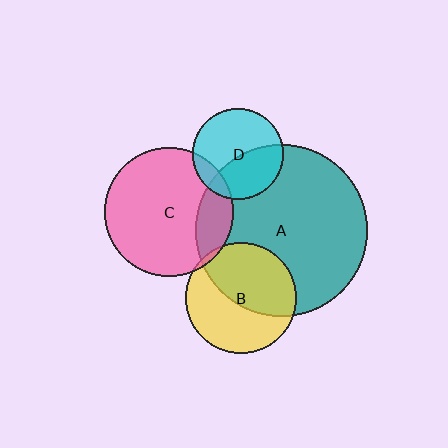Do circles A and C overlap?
Yes.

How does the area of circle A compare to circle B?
Approximately 2.4 times.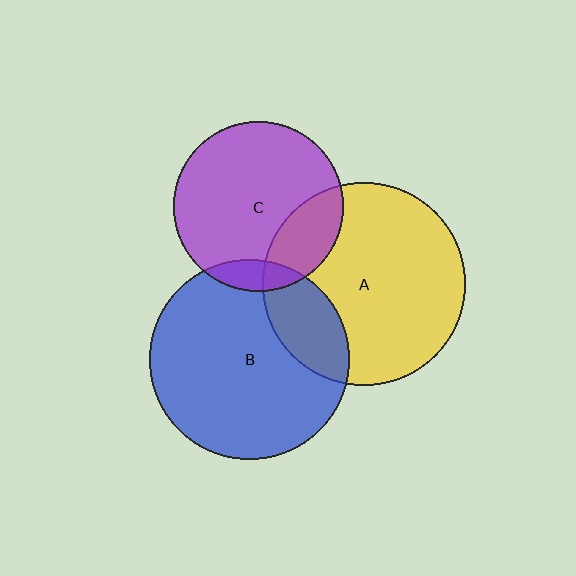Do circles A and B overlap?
Yes.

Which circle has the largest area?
Circle A (yellow).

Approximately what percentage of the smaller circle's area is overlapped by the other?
Approximately 20%.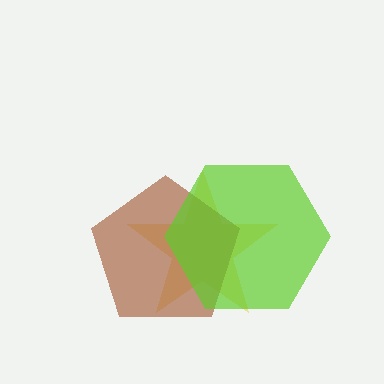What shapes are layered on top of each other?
The layered shapes are: a yellow star, a brown pentagon, a lime hexagon.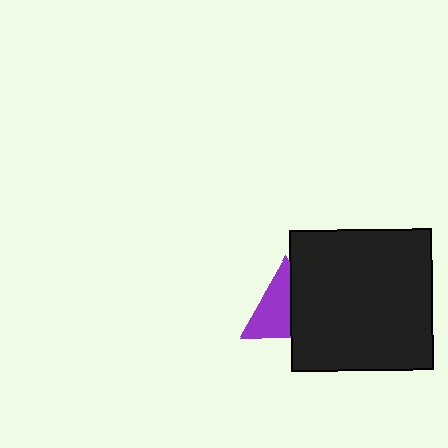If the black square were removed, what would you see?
You would see the complete purple triangle.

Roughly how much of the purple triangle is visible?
About half of it is visible (roughly 58%).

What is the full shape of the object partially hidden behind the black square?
The partially hidden object is a purple triangle.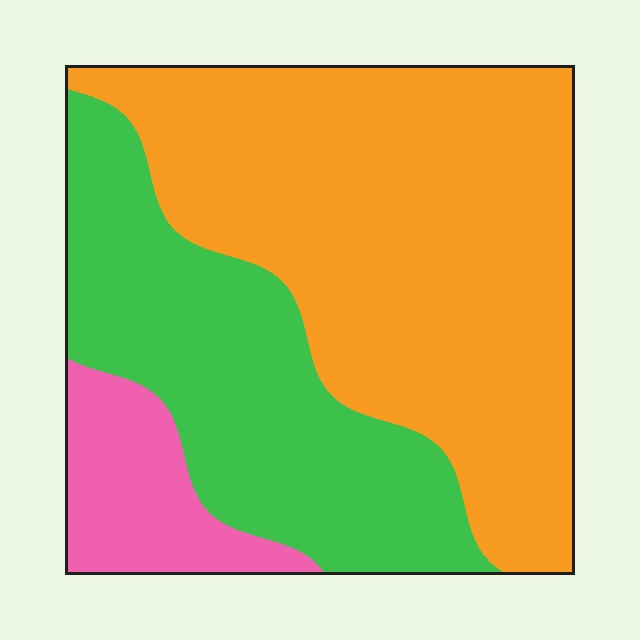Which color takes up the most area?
Orange, at roughly 55%.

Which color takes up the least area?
Pink, at roughly 10%.